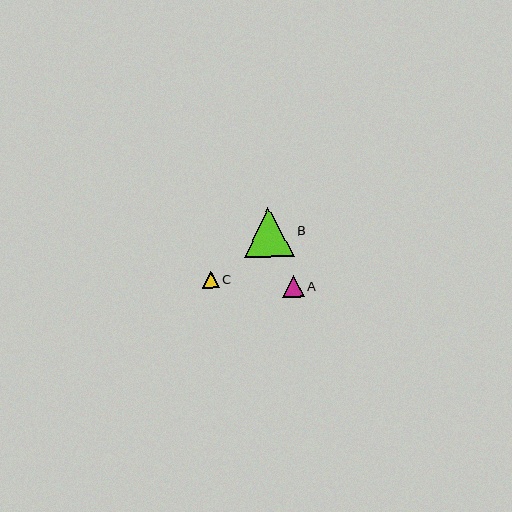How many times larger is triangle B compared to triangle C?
Triangle B is approximately 2.9 times the size of triangle C.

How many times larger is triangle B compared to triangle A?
Triangle B is approximately 2.3 times the size of triangle A.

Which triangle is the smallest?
Triangle C is the smallest with a size of approximately 17 pixels.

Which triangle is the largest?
Triangle B is the largest with a size of approximately 51 pixels.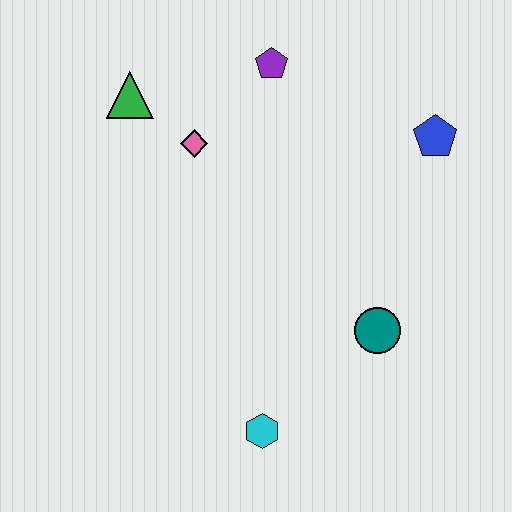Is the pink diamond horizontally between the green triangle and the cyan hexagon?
Yes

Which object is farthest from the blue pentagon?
The cyan hexagon is farthest from the blue pentagon.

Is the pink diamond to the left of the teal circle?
Yes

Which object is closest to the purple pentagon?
The pink diamond is closest to the purple pentagon.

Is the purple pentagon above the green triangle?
Yes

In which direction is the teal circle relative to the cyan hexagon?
The teal circle is to the right of the cyan hexagon.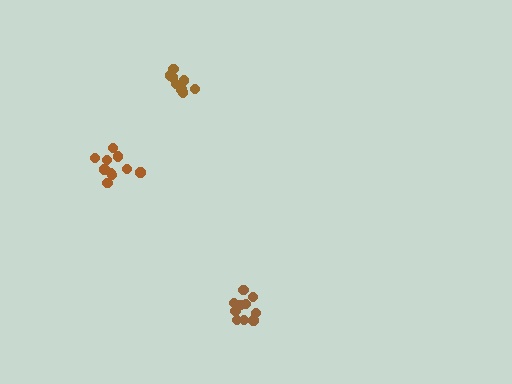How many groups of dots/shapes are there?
There are 3 groups.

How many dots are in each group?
Group 1: 10 dots, Group 2: 10 dots, Group 3: 9 dots (29 total).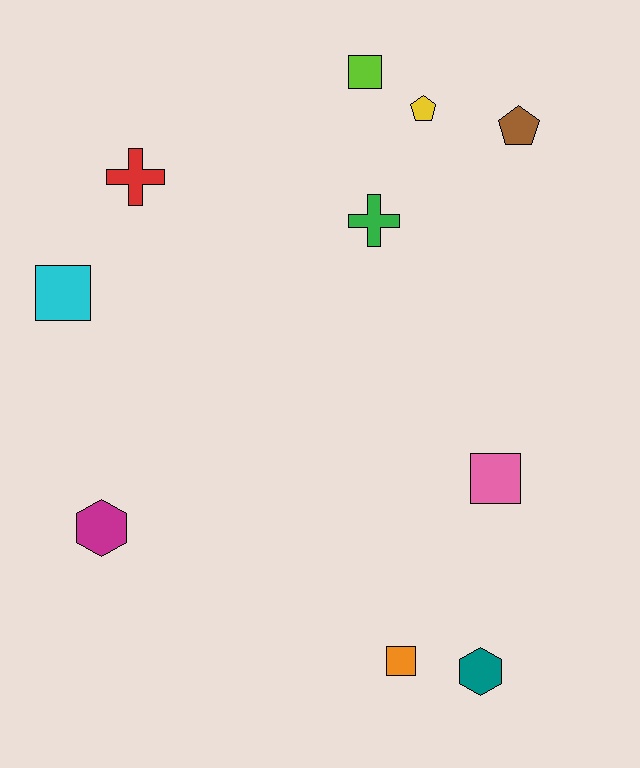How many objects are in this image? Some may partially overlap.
There are 10 objects.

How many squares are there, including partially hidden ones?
There are 4 squares.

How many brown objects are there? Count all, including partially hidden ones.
There is 1 brown object.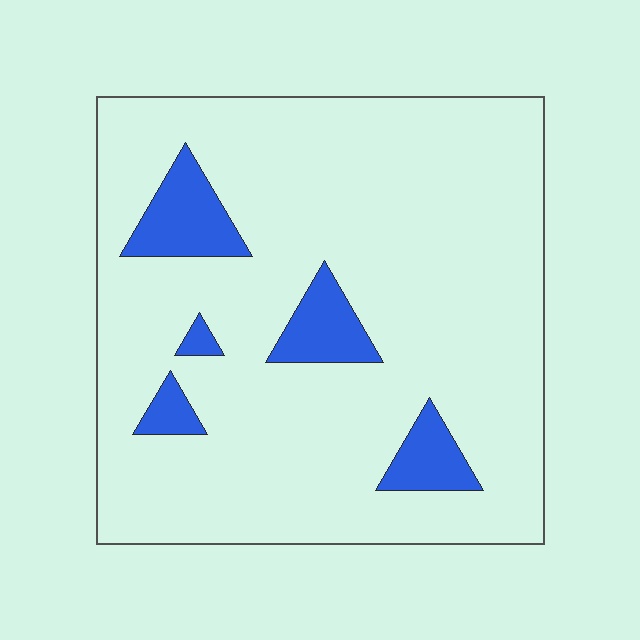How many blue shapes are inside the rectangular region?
5.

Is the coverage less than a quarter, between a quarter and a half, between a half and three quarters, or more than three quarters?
Less than a quarter.